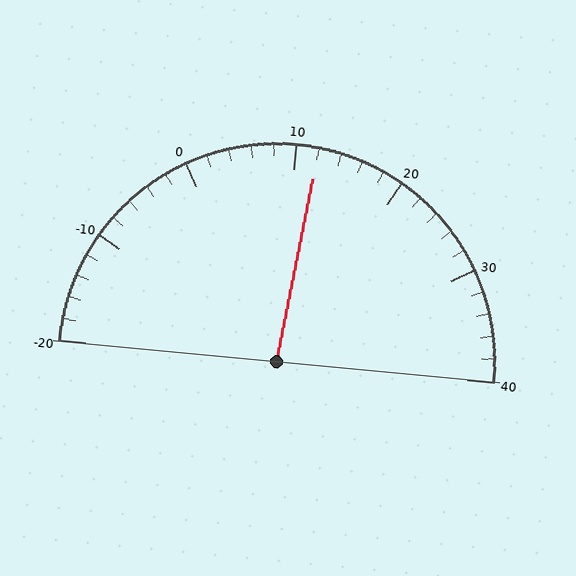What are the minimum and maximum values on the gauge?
The gauge ranges from -20 to 40.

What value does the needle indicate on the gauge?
The needle indicates approximately 12.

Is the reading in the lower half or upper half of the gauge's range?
The reading is in the upper half of the range (-20 to 40).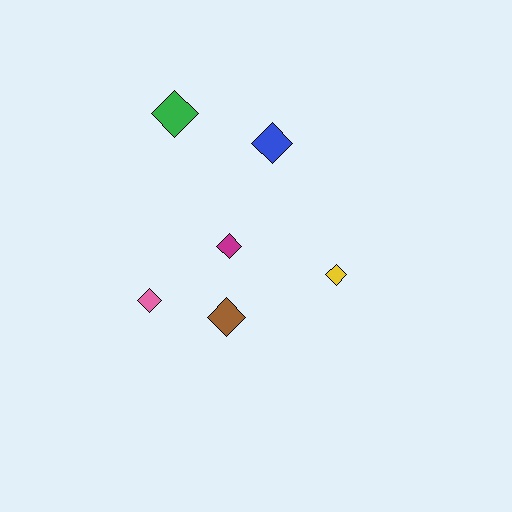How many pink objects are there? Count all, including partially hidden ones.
There is 1 pink object.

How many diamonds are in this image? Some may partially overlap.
There are 6 diamonds.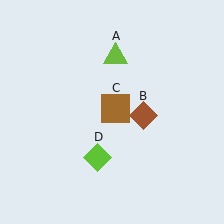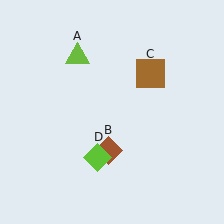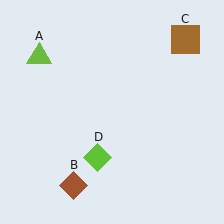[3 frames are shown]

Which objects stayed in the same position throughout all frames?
Lime diamond (object D) remained stationary.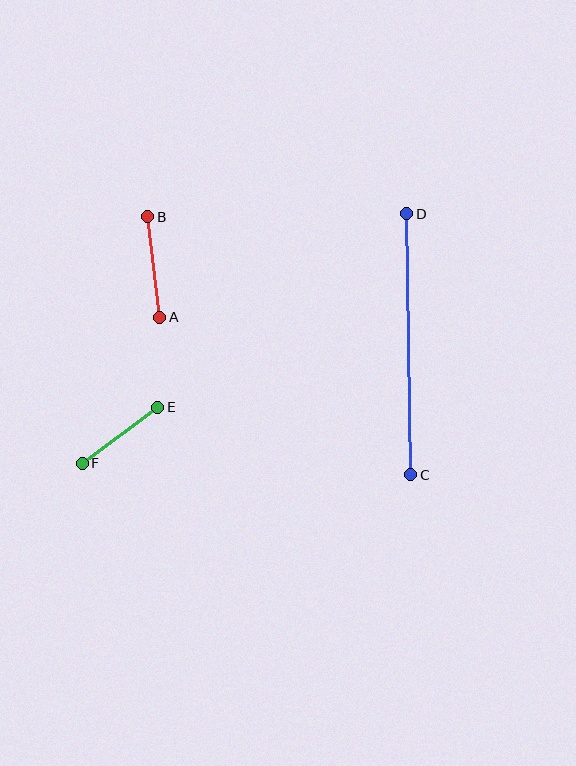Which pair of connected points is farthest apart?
Points C and D are farthest apart.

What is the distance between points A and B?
The distance is approximately 101 pixels.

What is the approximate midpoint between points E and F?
The midpoint is at approximately (120, 435) pixels.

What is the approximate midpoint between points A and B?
The midpoint is at approximately (154, 267) pixels.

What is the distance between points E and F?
The distance is approximately 94 pixels.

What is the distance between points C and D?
The distance is approximately 261 pixels.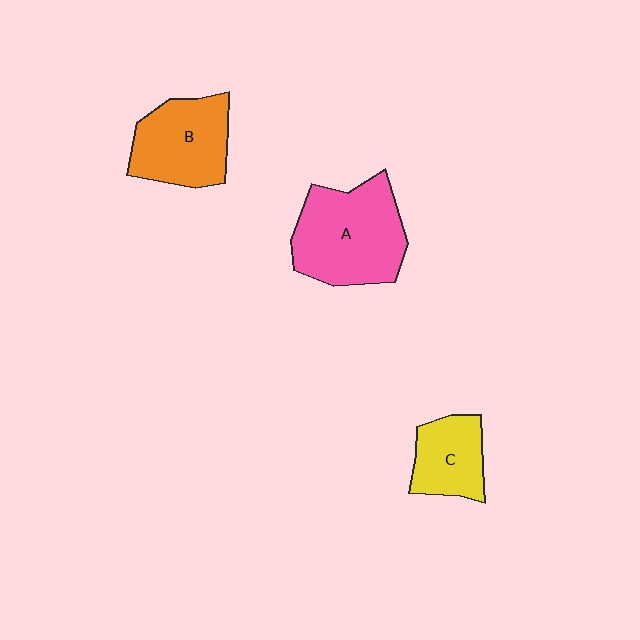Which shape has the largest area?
Shape A (pink).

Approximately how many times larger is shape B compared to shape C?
Approximately 1.4 times.